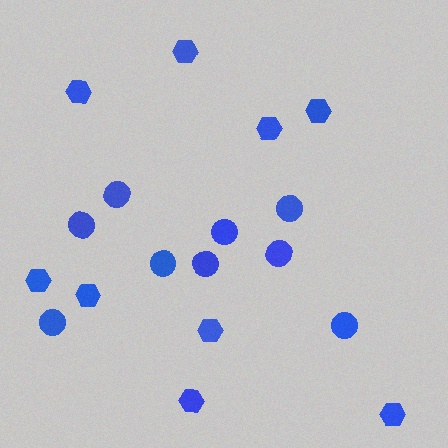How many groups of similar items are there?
There are 2 groups: one group of hexagons (9) and one group of circles (9).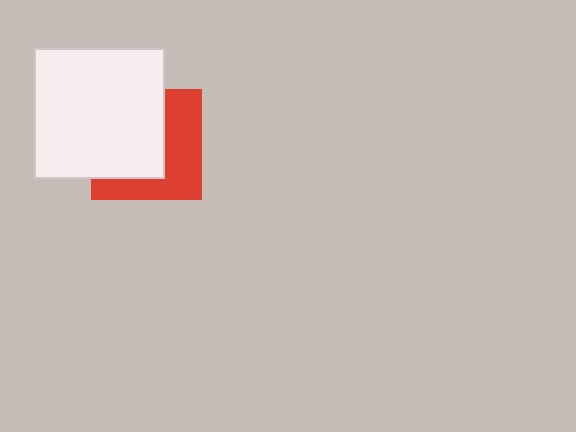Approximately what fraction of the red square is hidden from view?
Roughly 55% of the red square is hidden behind the white square.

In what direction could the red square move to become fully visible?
The red square could move right. That would shift it out from behind the white square entirely.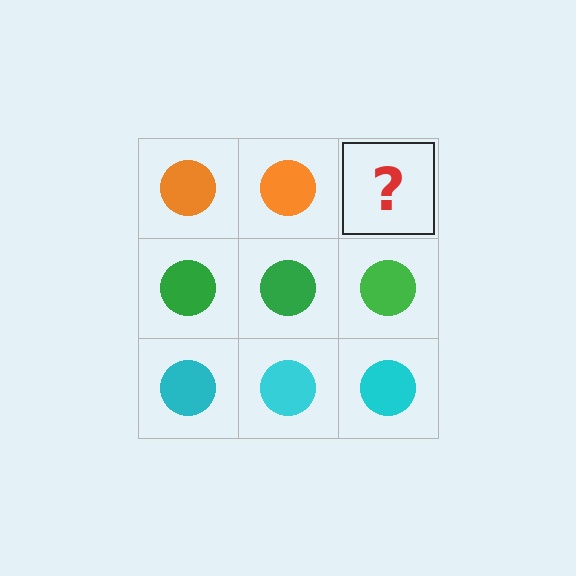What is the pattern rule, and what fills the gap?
The rule is that each row has a consistent color. The gap should be filled with an orange circle.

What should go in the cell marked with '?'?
The missing cell should contain an orange circle.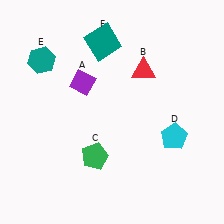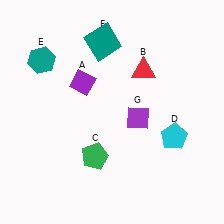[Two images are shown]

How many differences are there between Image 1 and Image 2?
There is 1 difference between the two images.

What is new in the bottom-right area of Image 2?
A purple diamond (G) was added in the bottom-right area of Image 2.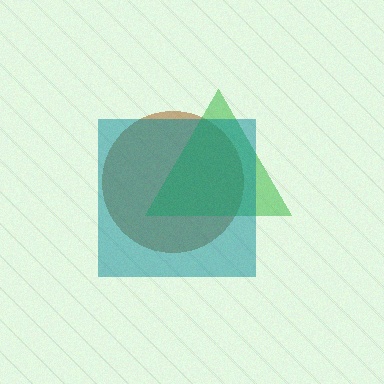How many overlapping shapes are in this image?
There are 3 overlapping shapes in the image.